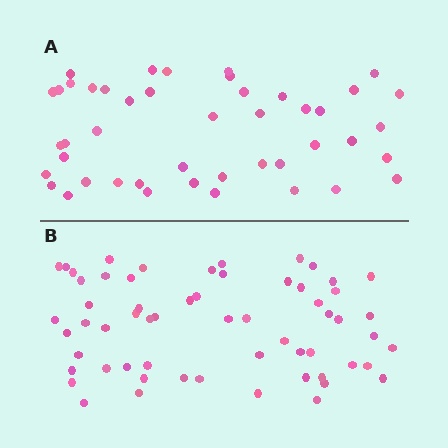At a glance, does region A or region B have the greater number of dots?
Region B (the bottom region) has more dots.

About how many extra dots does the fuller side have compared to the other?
Region B has approximately 15 more dots than region A.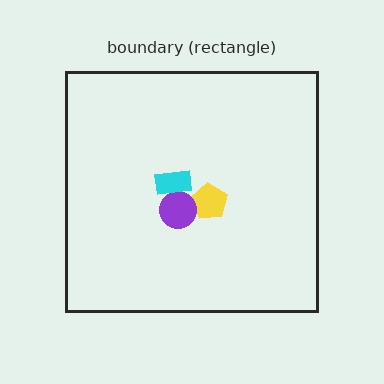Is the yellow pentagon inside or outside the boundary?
Inside.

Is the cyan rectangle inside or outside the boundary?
Inside.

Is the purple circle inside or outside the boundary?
Inside.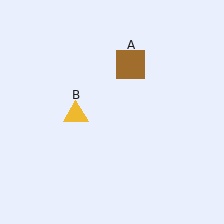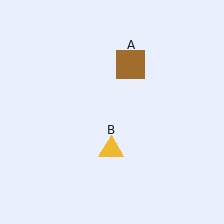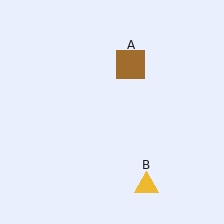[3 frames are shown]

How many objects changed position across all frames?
1 object changed position: yellow triangle (object B).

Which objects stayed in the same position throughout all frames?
Brown square (object A) remained stationary.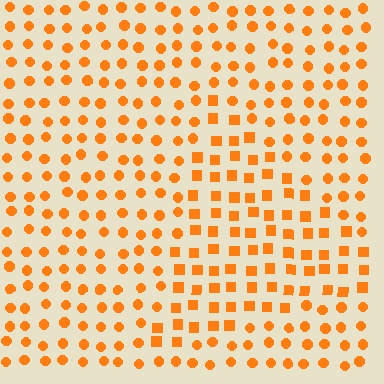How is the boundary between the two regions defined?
The boundary is defined by a change in element shape: squares inside vs. circles outside. All elements share the same color and spacing.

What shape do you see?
I see a triangle.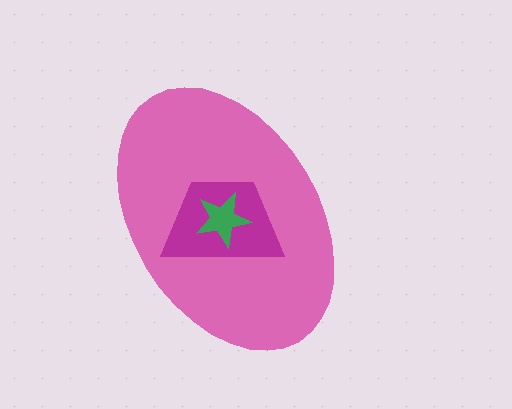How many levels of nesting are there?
3.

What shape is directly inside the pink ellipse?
The magenta trapezoid.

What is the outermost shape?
The pink ellipse.